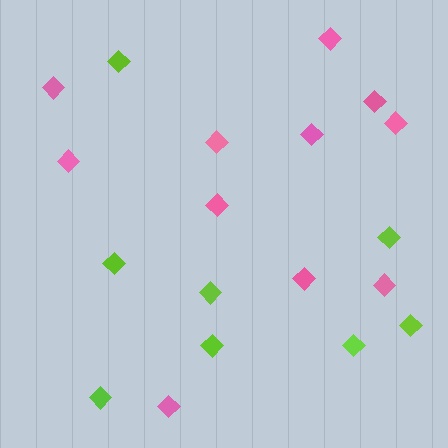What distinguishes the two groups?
There are 2 groups: one group of lime diamonds (8) and one group of pink diamonds (11).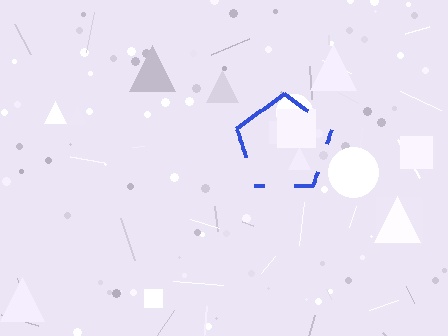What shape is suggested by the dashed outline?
The dashed outline suggests a pentagon.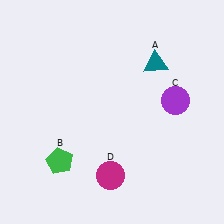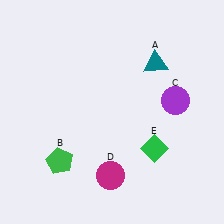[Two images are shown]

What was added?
A green diamond (E) was added in Image 2.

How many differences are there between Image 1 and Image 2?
There is 1 difference between the two images.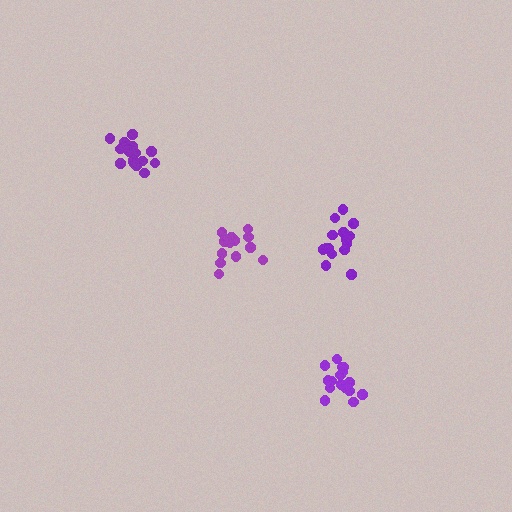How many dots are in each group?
Group 1: 16 dots, Group 2: 15 dots, Group 3: 16 dots, Group 4: 17 dots (64 total).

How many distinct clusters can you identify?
There are 4 distinct clusters.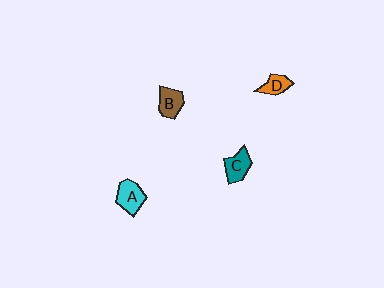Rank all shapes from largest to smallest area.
From largest to smallest: A (cyan), C (teal), B (brown), D (orange).